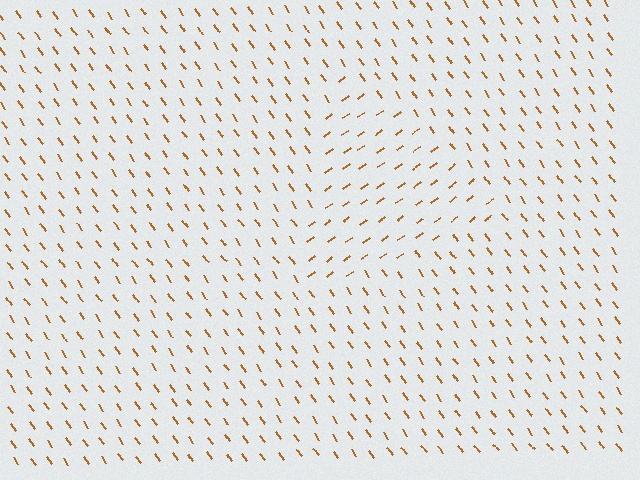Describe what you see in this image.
The image is filled with small brown line segments. A triangle region in the image has lines oriented differently from the surrounding lines, creating a visible texture boundary.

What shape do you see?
I see a triangle.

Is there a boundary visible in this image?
Yes, there is a texture boundary formed by a change in line orientation.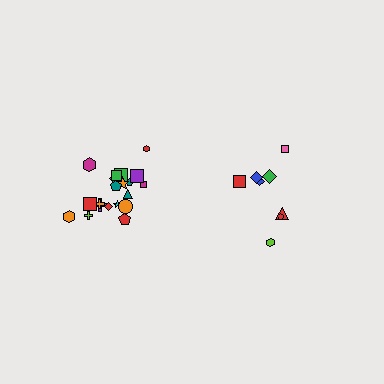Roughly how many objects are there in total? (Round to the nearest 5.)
Roughly 30 objects in total.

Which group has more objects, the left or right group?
The left group.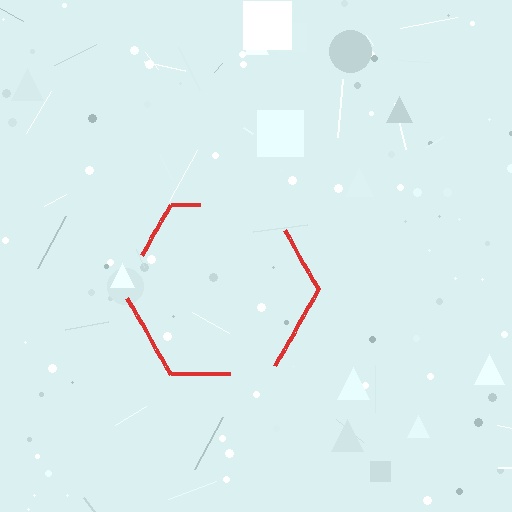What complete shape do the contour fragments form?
The contour fragments form a hexagon.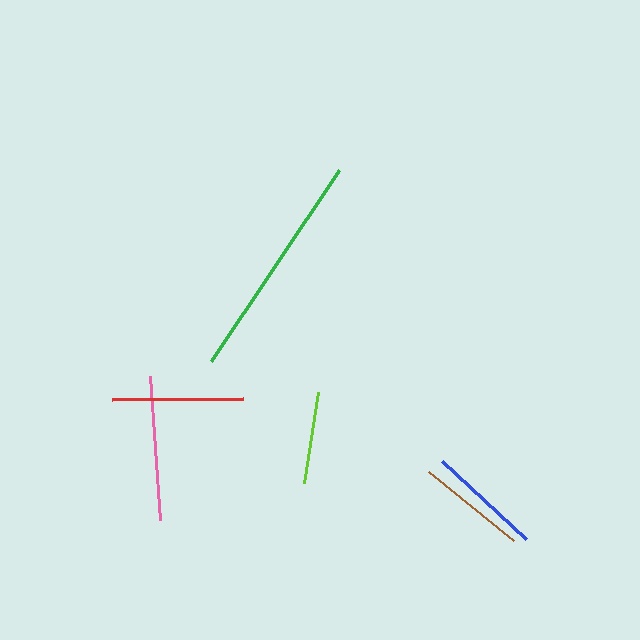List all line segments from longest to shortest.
From longest to shortest: green, pink, red, blue, brown, lime.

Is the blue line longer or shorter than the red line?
The red line is longer than the blue line.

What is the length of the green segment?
The green segment is approximately 230 pixels long.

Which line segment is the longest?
The green line is the longest at approximately 230 pixels.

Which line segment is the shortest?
The lime line is the shortest at approximately 92 pixels.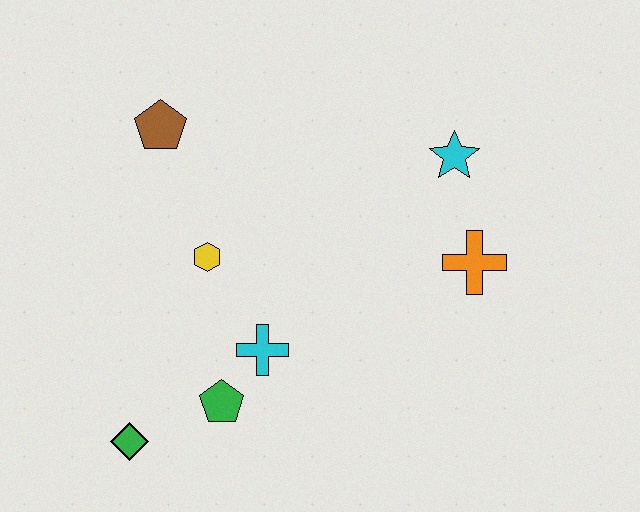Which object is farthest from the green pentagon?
The cyan star is farthest from the green pentagon.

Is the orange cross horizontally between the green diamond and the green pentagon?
No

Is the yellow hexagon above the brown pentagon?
No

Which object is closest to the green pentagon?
The cyan cross is closest to the green pentagon.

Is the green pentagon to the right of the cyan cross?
No